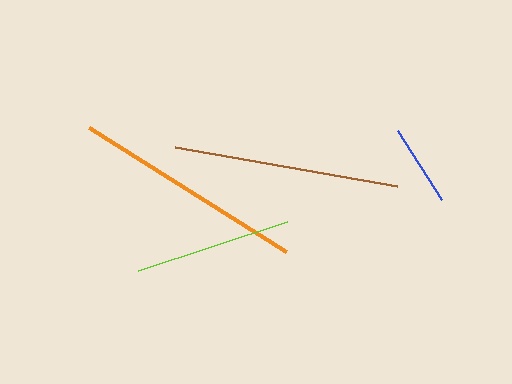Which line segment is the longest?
The orange line is the longest at approximately 232 pixels.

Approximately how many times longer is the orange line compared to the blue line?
The orange line is approximately 2.8 times the length of the blue line.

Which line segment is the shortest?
The blue line is the shortest at approximately 82 pixels.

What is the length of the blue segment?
The blue segment is approximately 82 pixels long.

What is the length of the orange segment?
The orange segment is approximately 232 pixels long.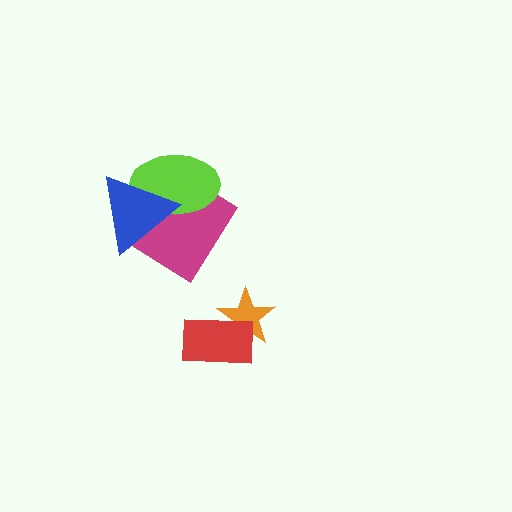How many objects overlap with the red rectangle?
1 object overlaps with the red rectangle.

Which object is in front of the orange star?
The red rectangle is in front of the orange star.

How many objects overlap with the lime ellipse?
2 objects overlap with the lime ellipse.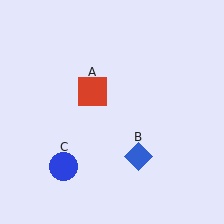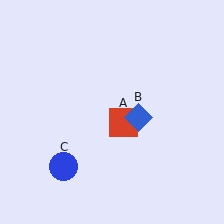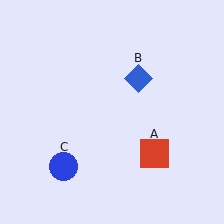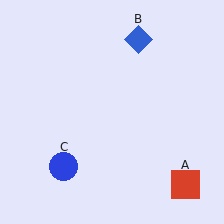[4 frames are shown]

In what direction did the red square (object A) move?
The red square (object A) moved down and to the right.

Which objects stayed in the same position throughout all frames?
Blue circle (object C) remained stationary.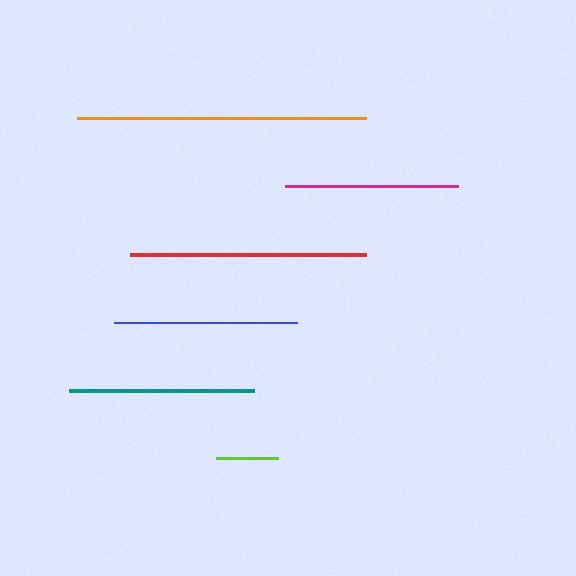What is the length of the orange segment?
The orange segment is approximately 289 pixels long.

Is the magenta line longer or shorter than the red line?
The red line is longer than the magenta line.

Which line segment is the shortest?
The lime line is the shortest at approximately 63 pixels.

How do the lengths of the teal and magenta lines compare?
The teal and magenta lines are approximately the same length.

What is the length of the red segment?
The red segment is approximately 236 pixels long.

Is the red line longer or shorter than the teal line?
The red line is longer than the teal line.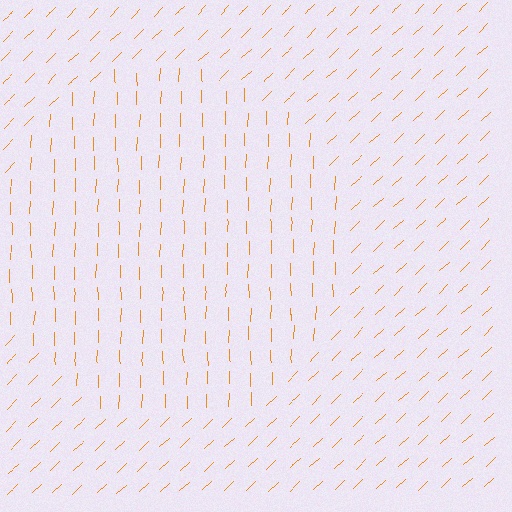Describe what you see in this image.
The image is filled with small orange line segments. A circle region in the image has lines oriented differently from the surrounding lines, creating a visible texture boundary.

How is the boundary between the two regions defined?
The boundary is defined purely by a change in line orientation (approximately 45 degrees difference). All lines are the same color and thickness.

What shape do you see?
I see a circle.